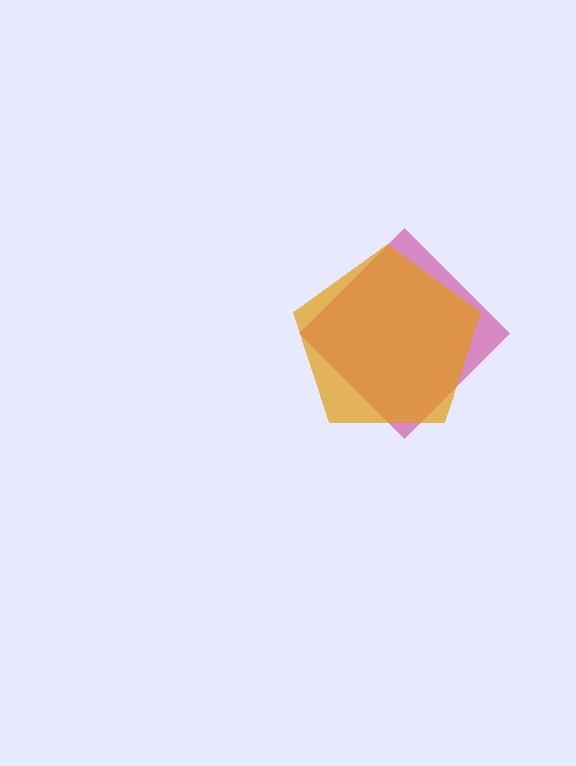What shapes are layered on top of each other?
The layered shapes are: a magenta diamond, an orange pentagon.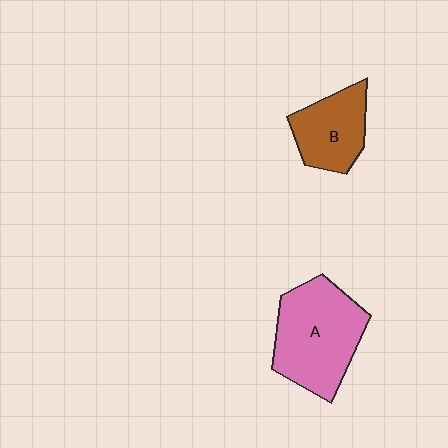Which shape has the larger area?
Shape A (pink).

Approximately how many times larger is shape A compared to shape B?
Approximately 1.6 times.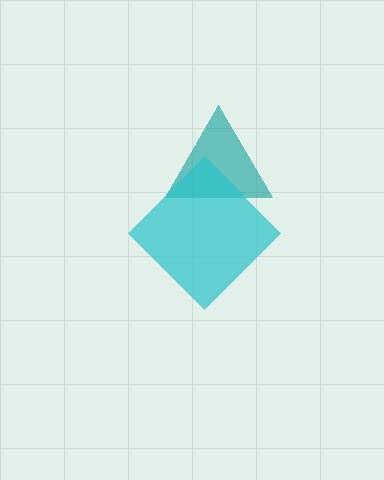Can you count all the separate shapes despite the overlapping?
Yes, there are 2 separate shapes.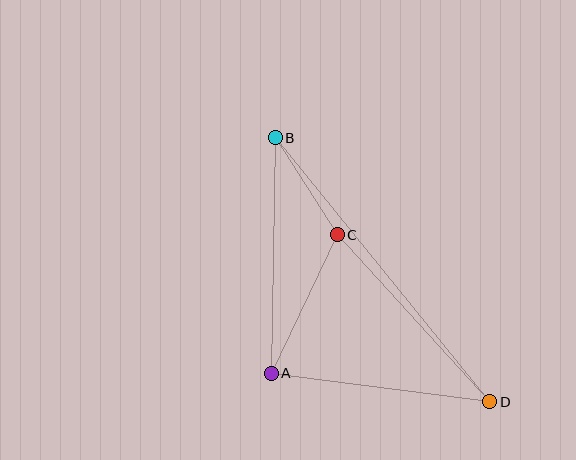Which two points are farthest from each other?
Points B and D are farthest from each other.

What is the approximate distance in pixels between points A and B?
The distance between A and B is approximately 236 pixels.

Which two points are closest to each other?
Points B and C are closest to each other.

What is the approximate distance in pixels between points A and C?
The distance between A and C is approximately 154 pixels.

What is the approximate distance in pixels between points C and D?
The distance between C and D is approximately 226 pixels.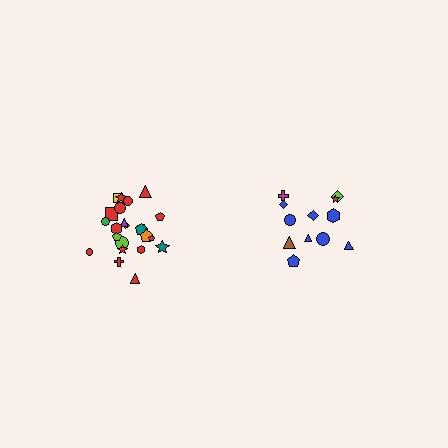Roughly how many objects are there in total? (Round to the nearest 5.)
Roughly 35 objects in total.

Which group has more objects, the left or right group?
The left group.